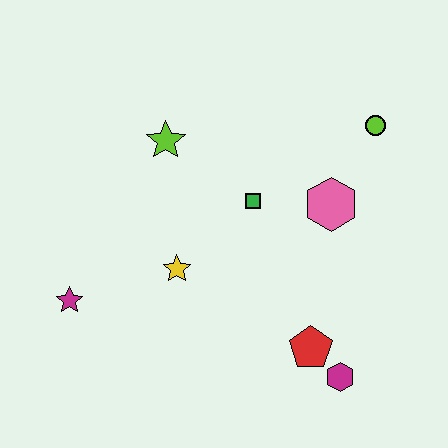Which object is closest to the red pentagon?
The magenta hexagon is closest to the red pentagon.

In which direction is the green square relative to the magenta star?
The green square is to the right of the magenta star.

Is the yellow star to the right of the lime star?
Yes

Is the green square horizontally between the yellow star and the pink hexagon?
Yes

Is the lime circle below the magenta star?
No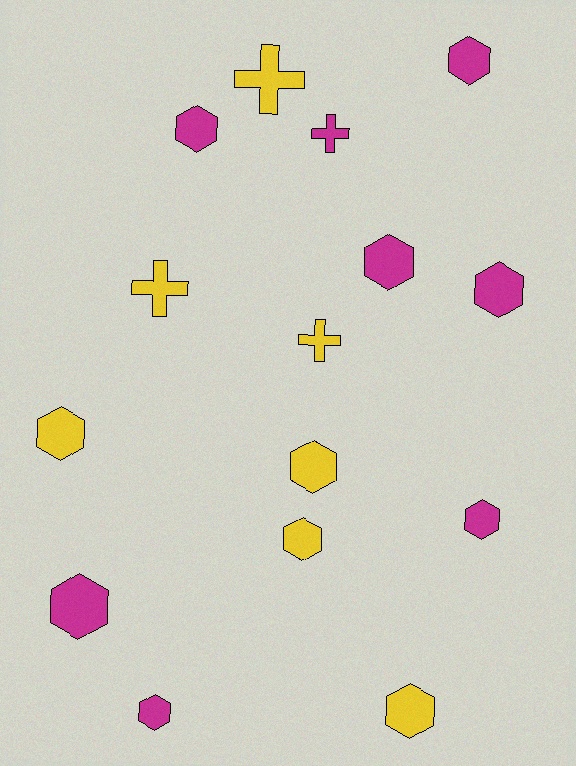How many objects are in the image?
There are 15 objects.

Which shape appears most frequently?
Hexagon, with 11 objects.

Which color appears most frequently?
Magenta, with 8 objects.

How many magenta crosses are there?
There is 1 magenta cross.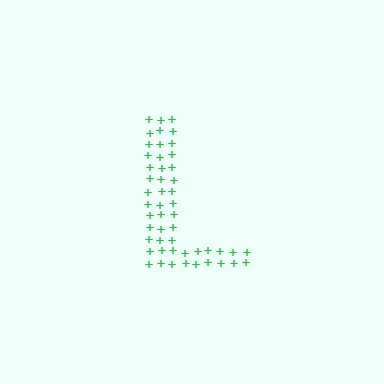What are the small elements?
The small elements are plus signs.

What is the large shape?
The large shape is the letter L.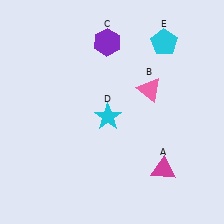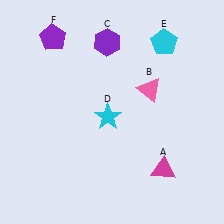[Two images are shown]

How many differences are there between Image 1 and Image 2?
There is 1 difference between the two images.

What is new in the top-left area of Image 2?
A purple pentagon (F) was added in the top-left area of Image 2.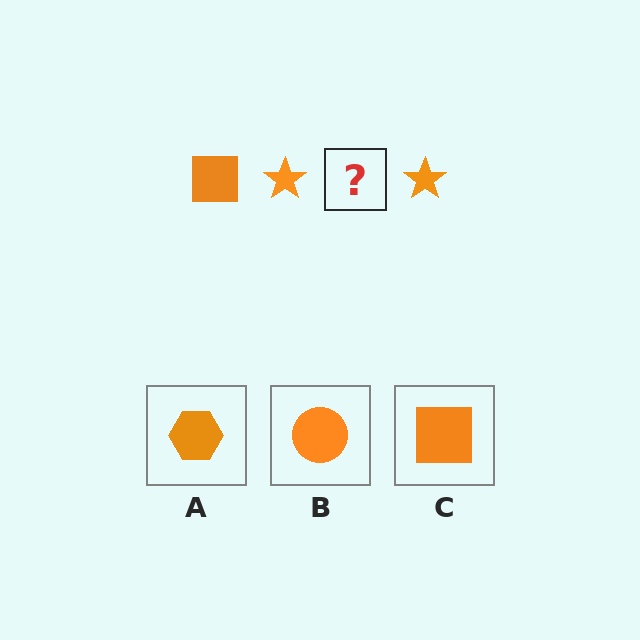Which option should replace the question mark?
Option C.